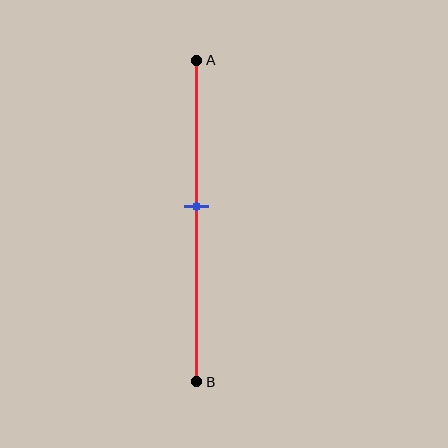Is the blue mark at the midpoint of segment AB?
No, the mark is at about 45% from A, not at the 50% midpoint.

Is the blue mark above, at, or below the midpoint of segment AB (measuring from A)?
The blue mark is above the midpoint of segment AB.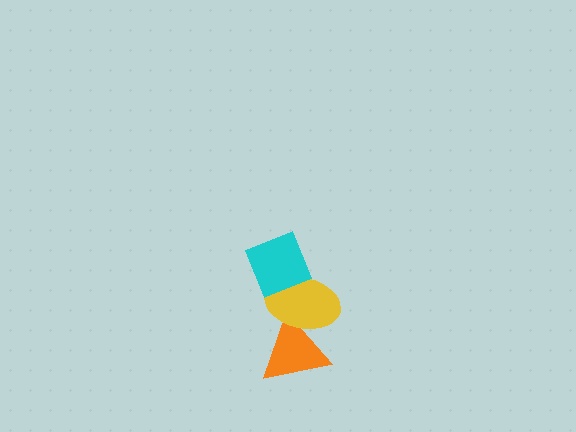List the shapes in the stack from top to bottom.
From top to bottom: the cyan diamond, the yellow ellipse, the orange triangle.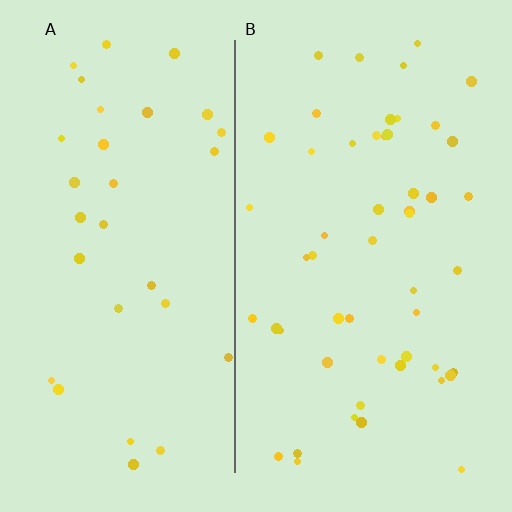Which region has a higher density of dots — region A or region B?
B (the right).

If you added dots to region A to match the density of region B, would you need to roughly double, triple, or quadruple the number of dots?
Approximately double.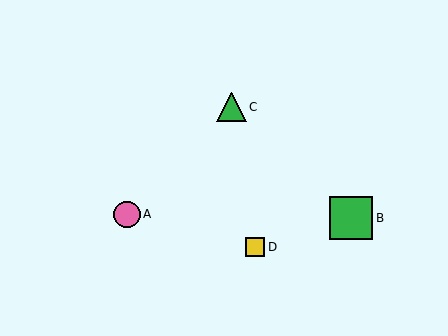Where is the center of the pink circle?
The center of the pink circle is at (127, 214).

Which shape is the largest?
The green square (labeled B) is the largest.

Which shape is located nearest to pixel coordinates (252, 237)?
The yellow square (labeled D) at (255, 247) is nearest to that location.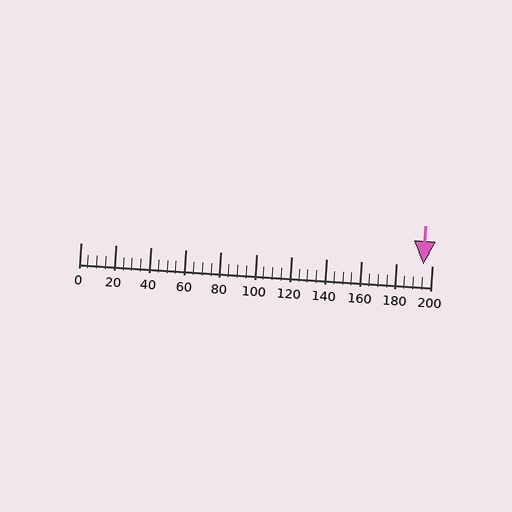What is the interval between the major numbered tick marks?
The major tick marks are spaced 20 units apart.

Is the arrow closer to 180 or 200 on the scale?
The arrow is closer to 200.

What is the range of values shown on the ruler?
The ruler shows values from 0 to 200.